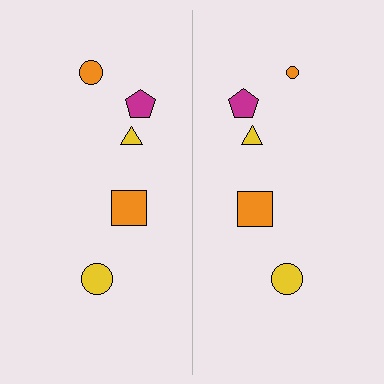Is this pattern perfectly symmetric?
No, the pattern is not perfectly symmetric. The orange circle on the right side has a different size than its mirror counterpart.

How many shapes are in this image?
There are 10 shapes in this image.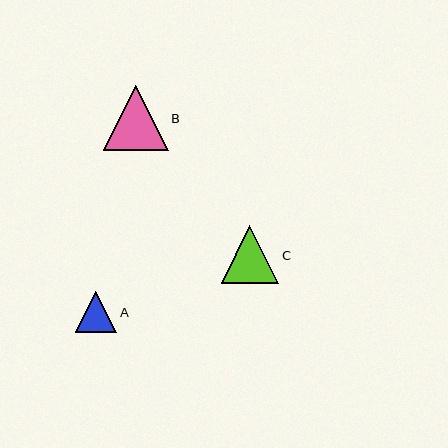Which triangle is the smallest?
Triangle A is the smallest with a size of approximately 41 pixels.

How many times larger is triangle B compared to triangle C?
Triangle B is approximately 1.1 times the size of triangle C.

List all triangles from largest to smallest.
From largest to smallest: B, C, A.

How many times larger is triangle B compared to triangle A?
Triangle B is approximately 1.6 times the size of triangle A.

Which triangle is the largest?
Triangle B is the largest with a size of approximately 65 pixels.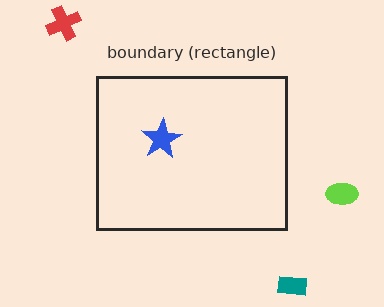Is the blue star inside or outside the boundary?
Inside.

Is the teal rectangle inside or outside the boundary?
Outside.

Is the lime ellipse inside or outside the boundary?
Outside.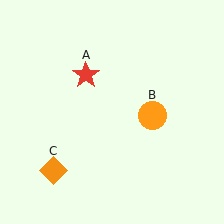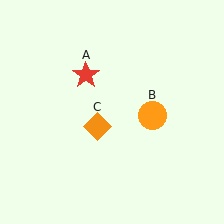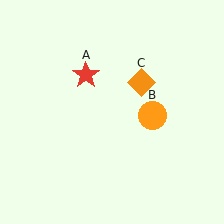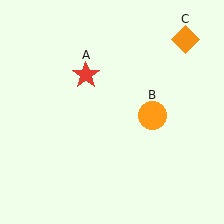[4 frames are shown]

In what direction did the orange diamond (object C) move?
The orange diamond (object C) moved up and to the right.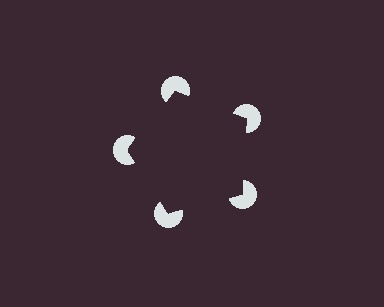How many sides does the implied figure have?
5 sides.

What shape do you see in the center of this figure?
An illusory pentagon — its edges are inferred from the aligned wedge cuts in the pac-man discs, not physically drawn.